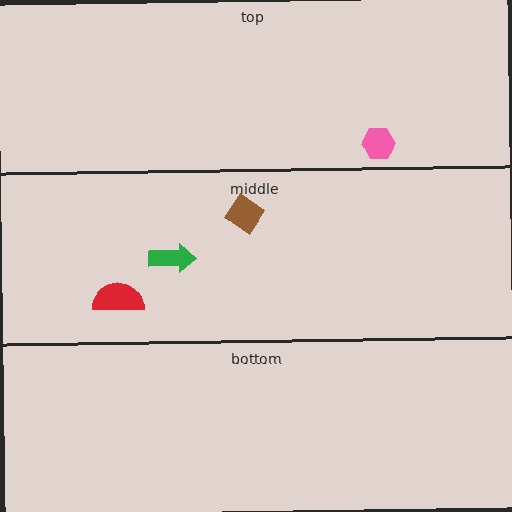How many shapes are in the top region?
1.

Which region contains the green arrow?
The middle region.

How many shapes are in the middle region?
3.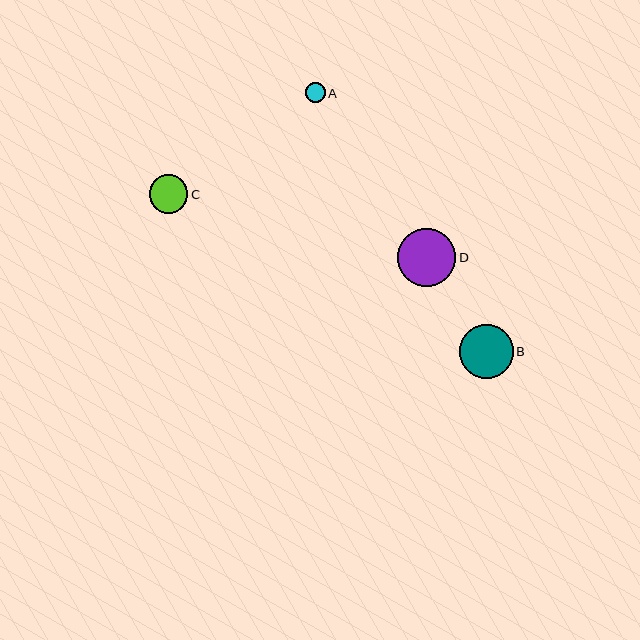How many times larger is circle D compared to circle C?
Circle D is approximately 1.5 times the size of circle C.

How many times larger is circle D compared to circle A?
Circle D is approximately 2.9 times the size of circle A.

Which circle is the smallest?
Circle A is the smallest with a size of approximately 20 pixels.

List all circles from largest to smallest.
From largest to smallest: D, B, C, A.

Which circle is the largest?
Circle D is the largest with a size of approximately 58 pixels.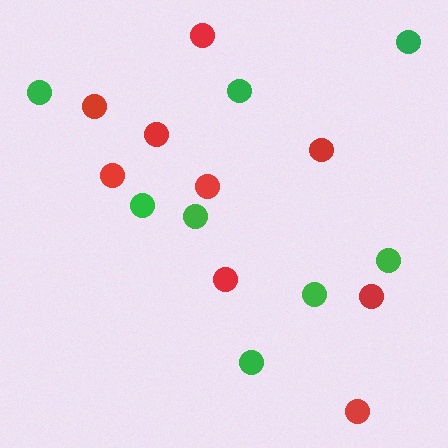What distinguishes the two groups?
There are 2 groups: one group of red circles (9) and one group of green circles (8).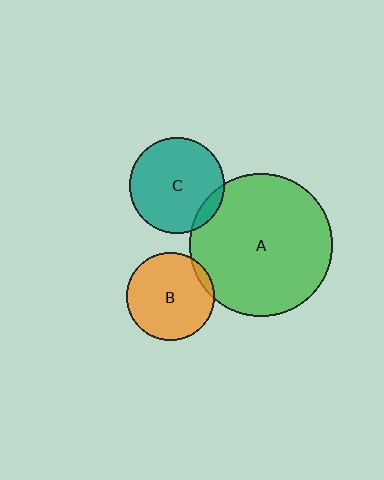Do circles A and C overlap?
Yes.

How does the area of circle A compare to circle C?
Approximately 2.2 times.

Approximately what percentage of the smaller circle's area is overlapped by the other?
Approximately 10%.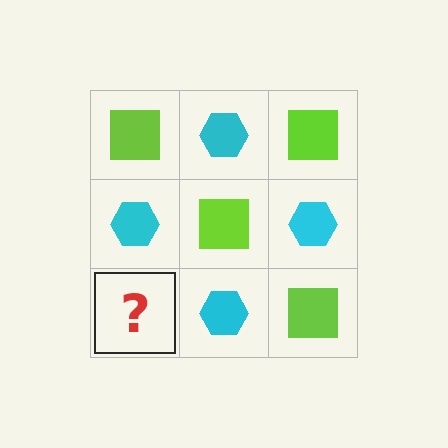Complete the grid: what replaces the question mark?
The question mark should be replaced with a lime square.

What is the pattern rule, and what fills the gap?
The rule is that it alternates lime square and cyan hexagon in a checkerboard pattern. The gap should be filled with a lime square.